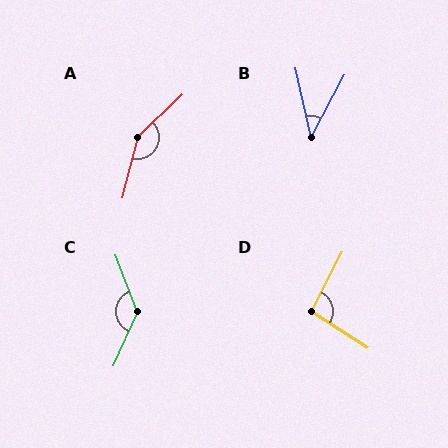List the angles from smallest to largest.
B (41°), D (95°), C (135°), A (148°).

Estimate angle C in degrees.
Approximately 135 degrees.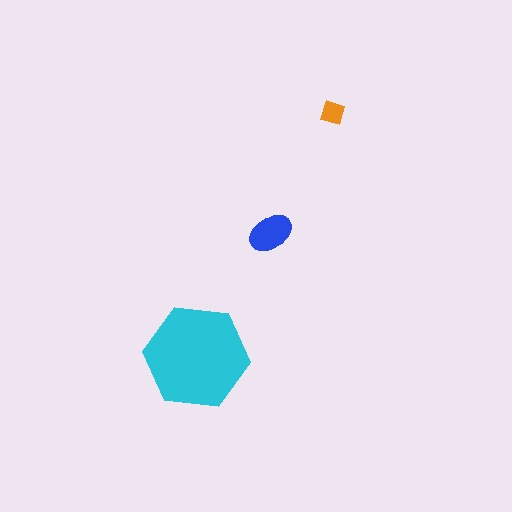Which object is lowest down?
The cyan hexagon is bottommost.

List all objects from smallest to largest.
The orange diamond, the blue ellipse, the cyan hexagon.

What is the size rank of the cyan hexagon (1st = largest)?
1st.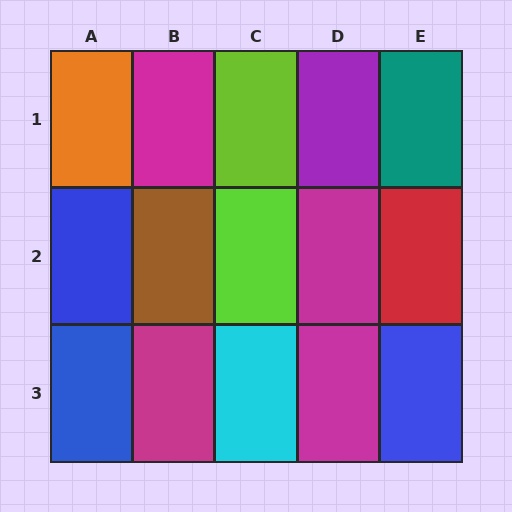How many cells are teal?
1 cell is teal.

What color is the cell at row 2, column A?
Blue.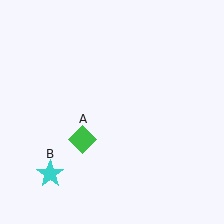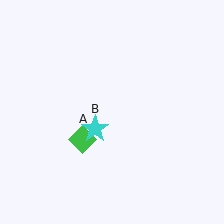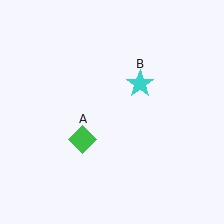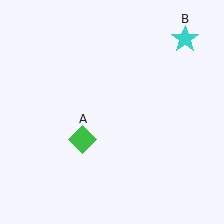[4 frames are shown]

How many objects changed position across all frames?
1 object changed position: cyan star (object B).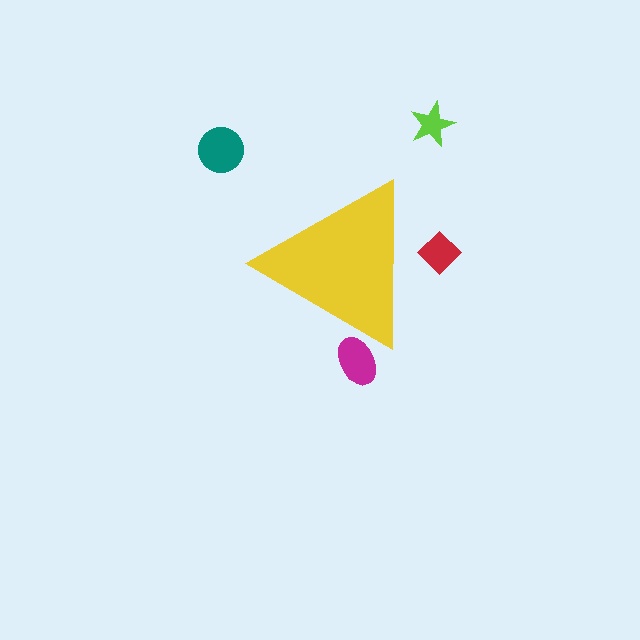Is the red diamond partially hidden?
Yes, the red diamond is partially hidden behind the yellow triangle.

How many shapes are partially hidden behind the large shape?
2 shapes are partially hidden.